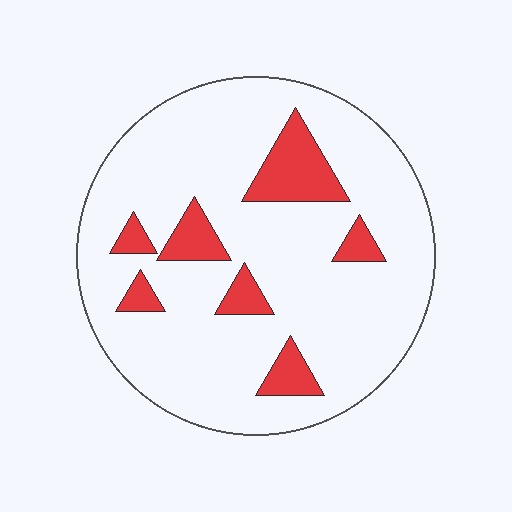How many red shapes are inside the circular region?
7.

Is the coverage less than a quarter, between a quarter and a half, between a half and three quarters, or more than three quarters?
Less than a quarter.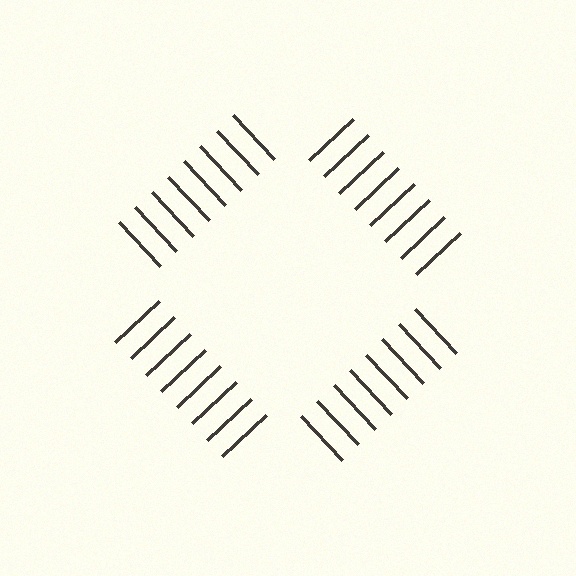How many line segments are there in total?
32 — 8 along each of the 4 edges.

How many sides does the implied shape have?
4 sides — the line-ends trace a square.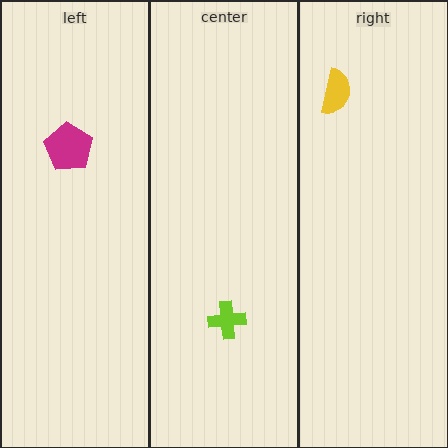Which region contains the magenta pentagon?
The left region.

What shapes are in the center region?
The lime cross.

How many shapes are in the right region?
1.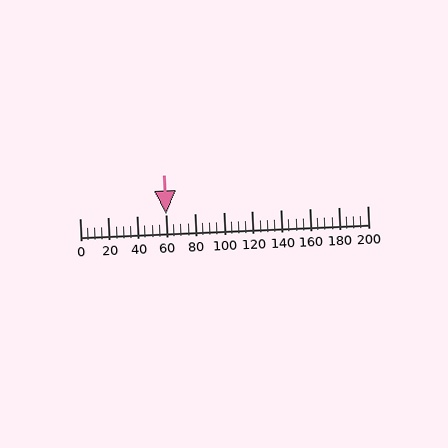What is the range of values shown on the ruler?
The ruler shows values from 0 to 200.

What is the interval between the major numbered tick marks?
The major tick marks are spaced 20 units apart.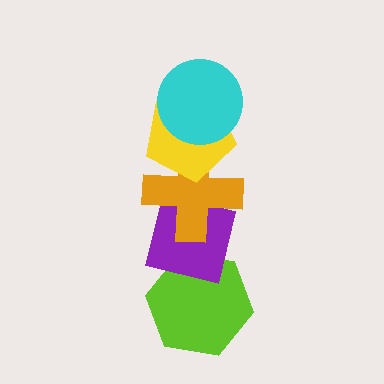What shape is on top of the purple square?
The orange cross is on top of the purple square.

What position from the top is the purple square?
The purple square is 4th from the top.